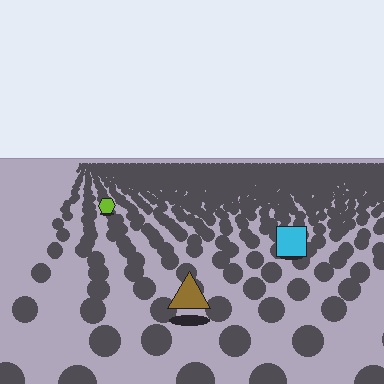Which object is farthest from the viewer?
The lime hexagon is farthest from the viewer. It appears smaller and the ground texture around it is denser.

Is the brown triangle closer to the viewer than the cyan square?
Yes. The brown triangle is closer — you can tell from the texture gradient: the ground texture is coarser near it.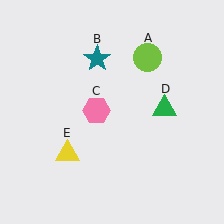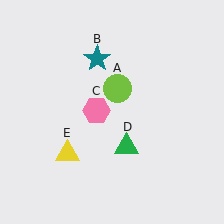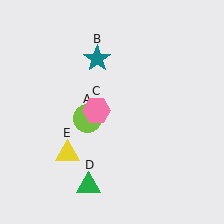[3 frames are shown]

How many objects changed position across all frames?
2 objects changed position: lime circle (object A), green triangle (object D).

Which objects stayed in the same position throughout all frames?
Teal star (object B) and pink hexagon (object C) and yellow triangle (object E) remained stationary.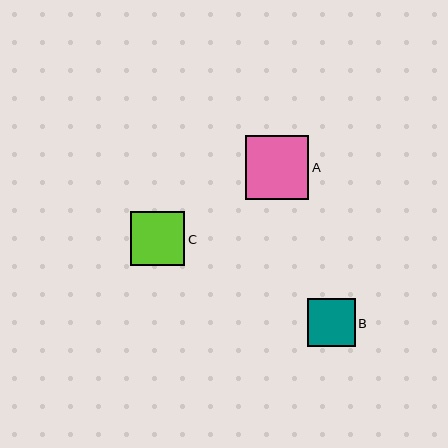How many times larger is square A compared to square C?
Square A is approximately 1.2 times the size of square C.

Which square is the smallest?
Square B is the smallest with a size of approximately 48 pixels.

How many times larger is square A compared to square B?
Square A is approximately 1.3 times the size of square B.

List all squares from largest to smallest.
From largest to smallest: A, C, B.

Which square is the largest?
Square A is the largest with a size of approximately 64 pixels.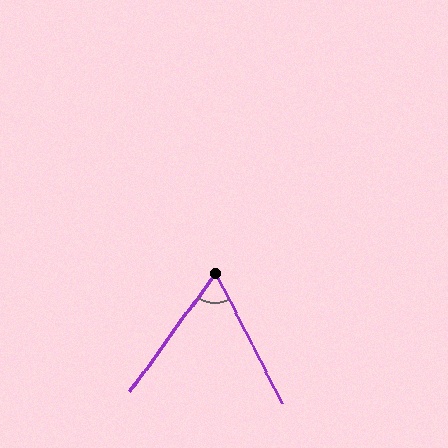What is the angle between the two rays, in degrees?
Approximately 63 degrees.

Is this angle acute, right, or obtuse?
It is acute.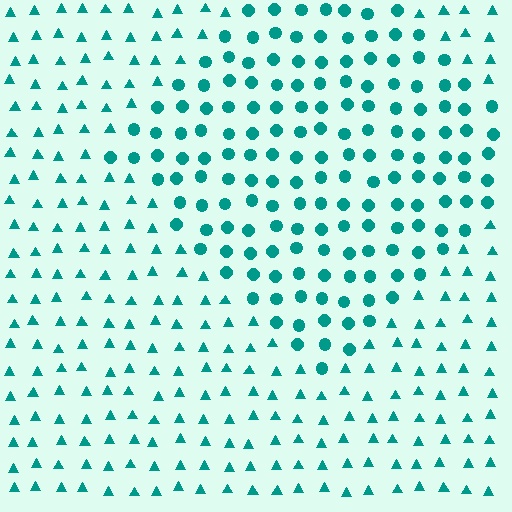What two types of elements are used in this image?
The image uses circles inside the diamond region and triangles outside it.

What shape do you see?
I see a diamond.